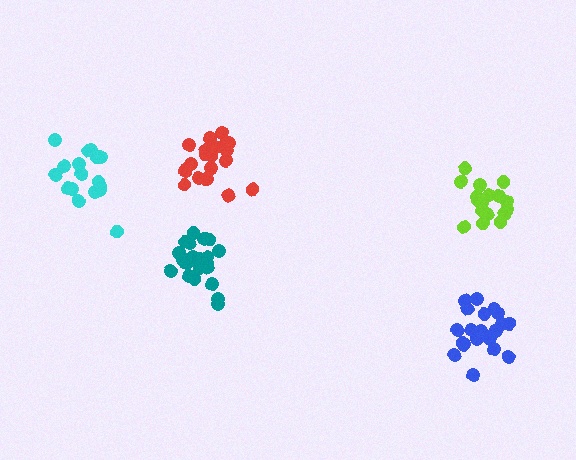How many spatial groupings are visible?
There are 5 spatial groupings.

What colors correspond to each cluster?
The clusters are colored: blue, cyan, teal, lime, red.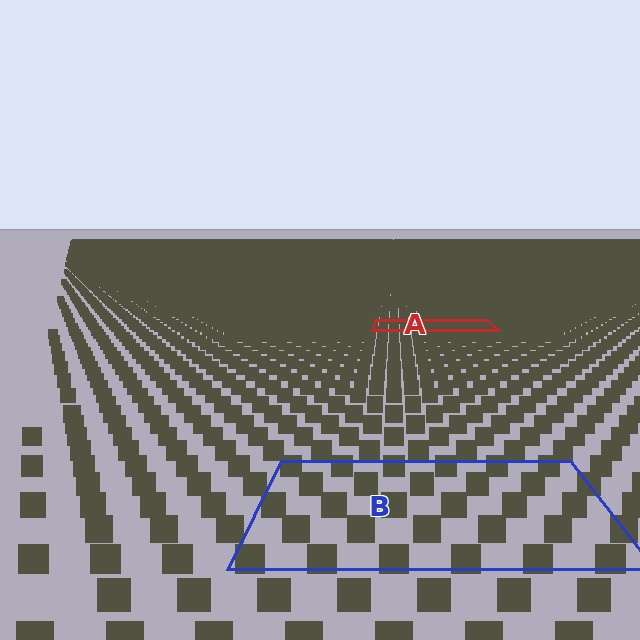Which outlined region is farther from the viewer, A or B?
Region A is farther from the viewer — the texture elements inside it appear smaller and more densely packed.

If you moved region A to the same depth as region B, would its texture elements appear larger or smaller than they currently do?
They would appear larger. At a closer depth, the same texture elements are projected at a bigger on-screen size.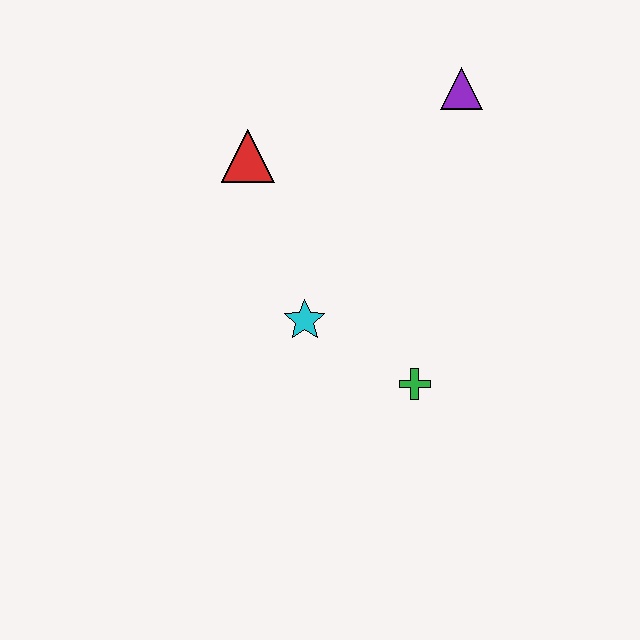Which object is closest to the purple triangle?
The red triangle is closest to the purple triangle.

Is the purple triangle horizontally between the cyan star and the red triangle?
No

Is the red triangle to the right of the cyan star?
No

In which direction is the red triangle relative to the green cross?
The red triangle is above the green cross.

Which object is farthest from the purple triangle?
The green cross is farthest from the purple triangle.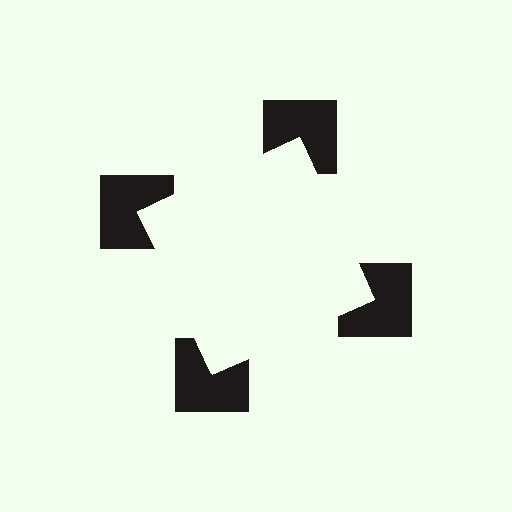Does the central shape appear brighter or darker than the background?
It typically appears slightly brighter than the background, even though no actual brightness change is drawn.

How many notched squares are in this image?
There are 4 — one at each vertex of the illusory square.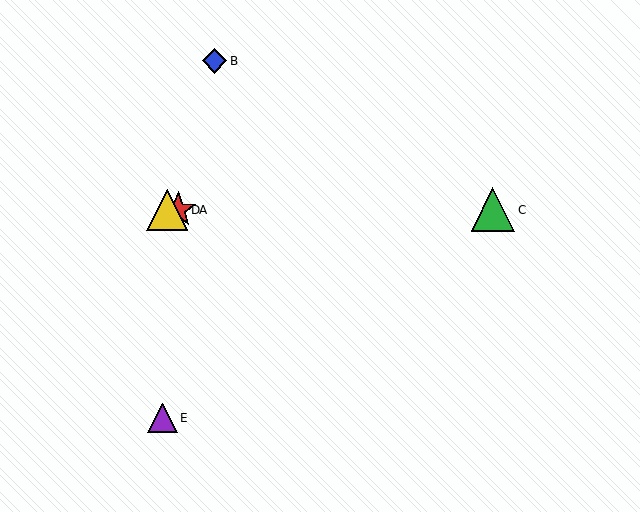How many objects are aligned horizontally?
3 objects (A, C, D) are aligned horizontally.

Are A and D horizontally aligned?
Yes, both are at y≈210.